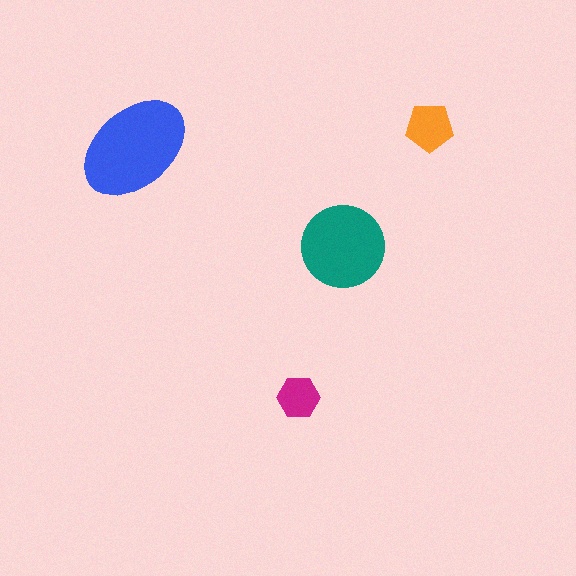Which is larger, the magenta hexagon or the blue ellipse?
The blue ellipse.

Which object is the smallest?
The magenta hexagon.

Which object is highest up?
The orange pentagon is topmost.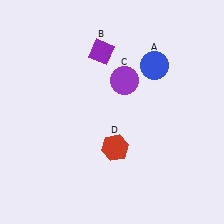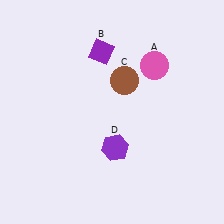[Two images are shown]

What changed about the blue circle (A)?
In Image 1, A is blue. In Image 2, it changed to pink.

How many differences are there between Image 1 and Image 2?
There are 3 differences between the two images.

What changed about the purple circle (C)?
In Image 1, C is purple. In Image 2, it changed to brown.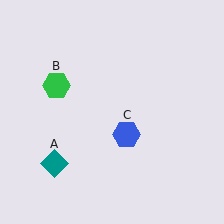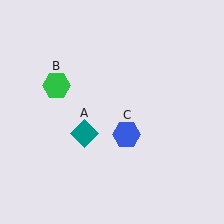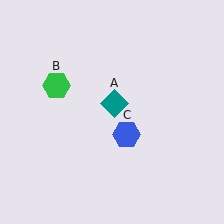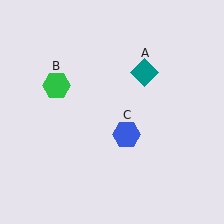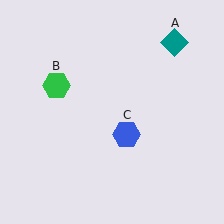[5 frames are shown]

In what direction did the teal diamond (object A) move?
The teal diamond (object A) moved up and to the right.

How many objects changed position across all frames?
1 object changed position: teal diamond (object A).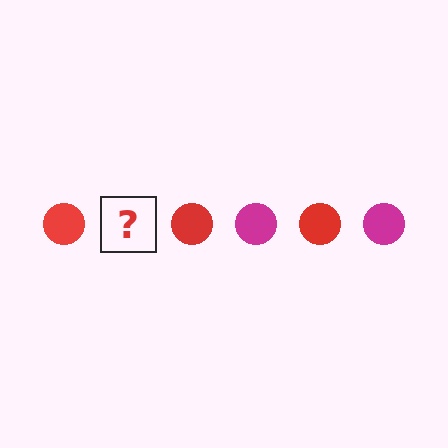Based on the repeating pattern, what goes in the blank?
The blank should be a magenta circle.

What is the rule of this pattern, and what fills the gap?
The rule is that the pattern cycles through red, magenta circles. The gap should be filled with a magenta circle.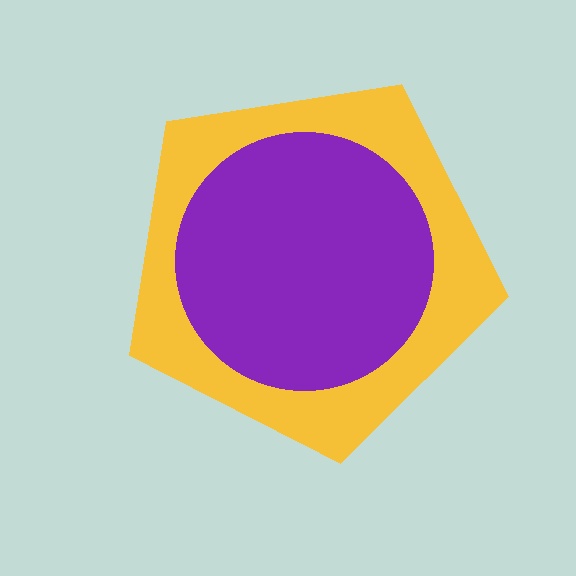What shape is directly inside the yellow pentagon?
The purple circle.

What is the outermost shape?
The yellow pentagon.